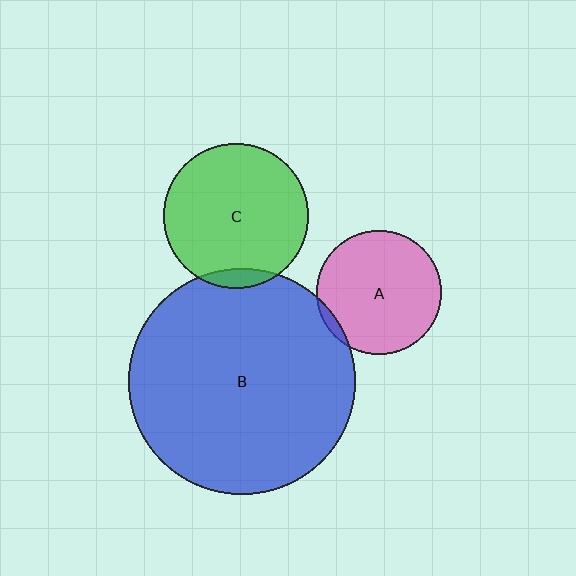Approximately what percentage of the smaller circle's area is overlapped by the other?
Approximately 5%.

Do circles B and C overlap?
Yes.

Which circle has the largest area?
Circle B (blue).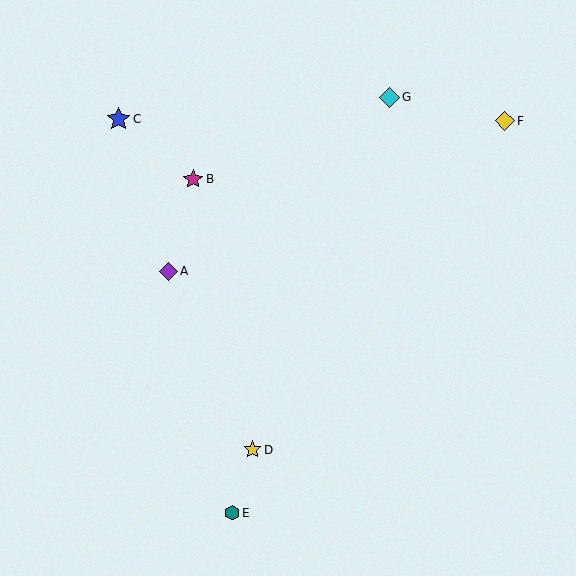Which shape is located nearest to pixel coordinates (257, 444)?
The yellow star (labeled D) at (253, 450) is nearest to that location.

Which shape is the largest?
The blue star (labeled C) is the largest.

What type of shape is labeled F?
Shape F is a yellow diamond.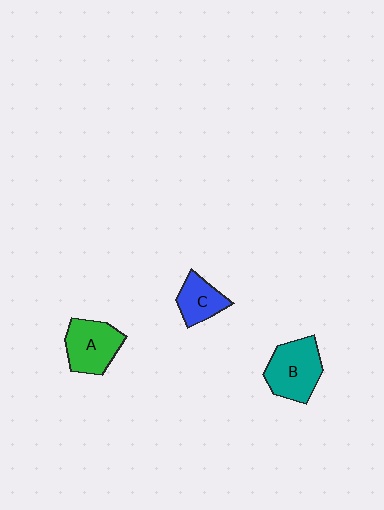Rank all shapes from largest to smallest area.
From largest to smallest: B (teal), A (green), C (blue).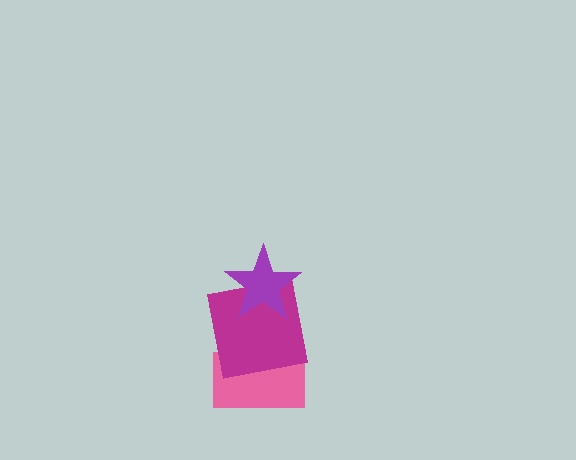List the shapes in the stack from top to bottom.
From top to bottom: the purple star, the magenta square, the pink rectangle.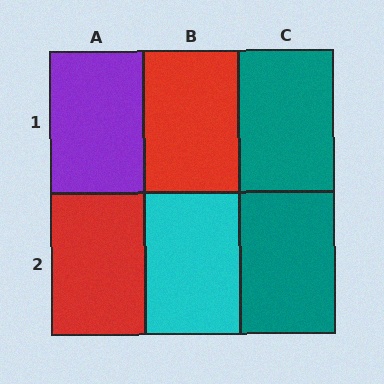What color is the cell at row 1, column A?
Purple.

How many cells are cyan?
1 cell is cyan.